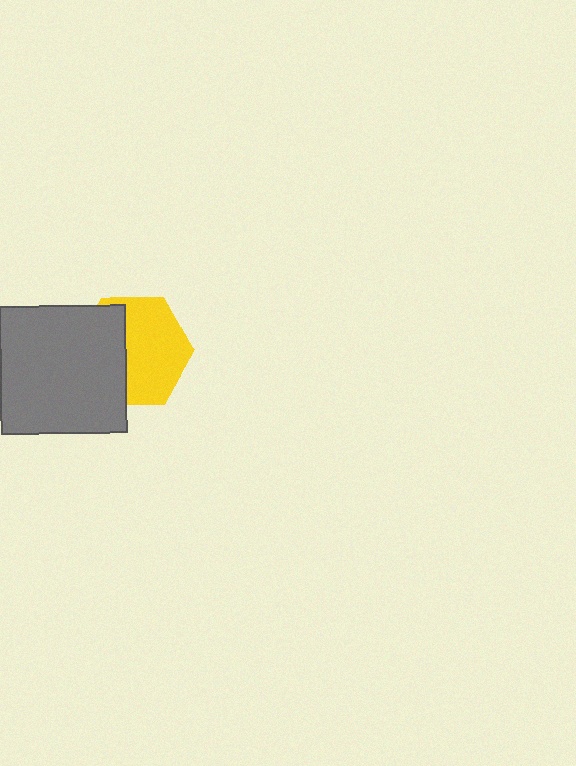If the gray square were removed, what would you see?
You would see the complete yellow hexagon.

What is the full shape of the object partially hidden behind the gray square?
The partially hidden object is a yellow hexagon.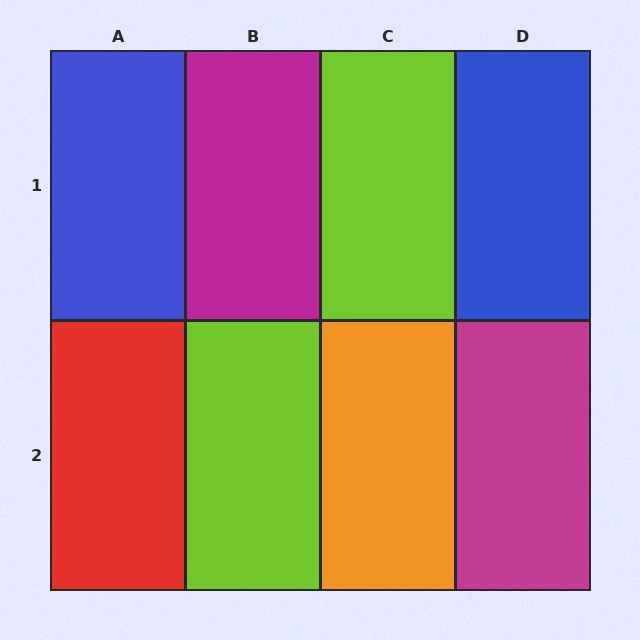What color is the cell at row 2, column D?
Magenta.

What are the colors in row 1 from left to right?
Blue, magenta, lime, blue.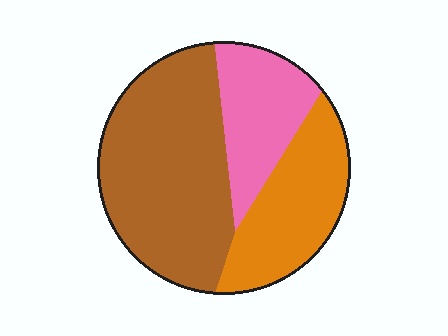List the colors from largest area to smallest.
From largest to smallest: brown, orange, pink.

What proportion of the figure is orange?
Orange covers 28% of the figure.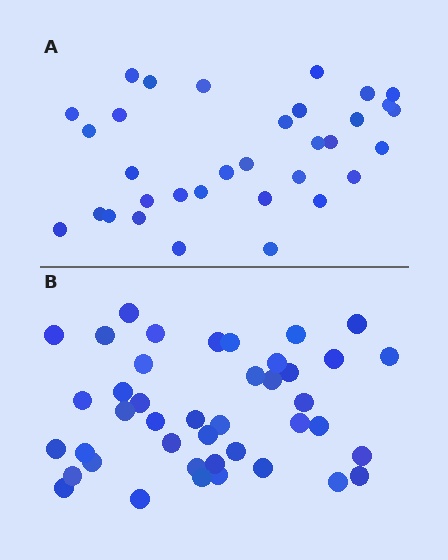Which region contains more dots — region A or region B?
Region B (the bottom region) has more dots.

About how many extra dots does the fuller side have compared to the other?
Region B has roughly 8 or so more dots than region A.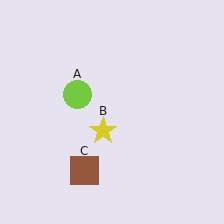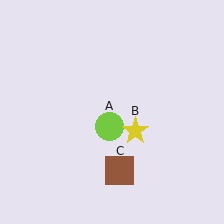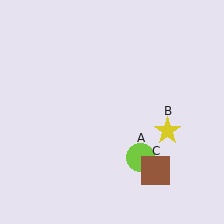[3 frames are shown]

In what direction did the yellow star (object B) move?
The yellow star (object B) moved right.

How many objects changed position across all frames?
3 objects changed position: lime circle (object A), yellow star (object B), brown square (object C).